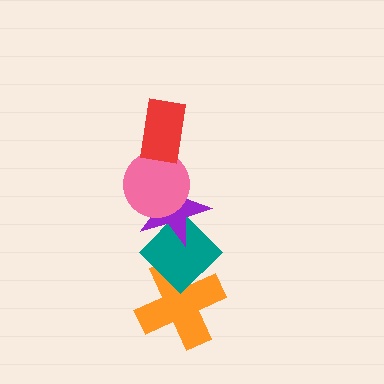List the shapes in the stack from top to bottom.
From top to bottom: the red rectangle, the pink circle, the purple star, the teal diamond, the orange cross.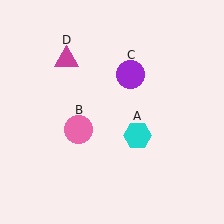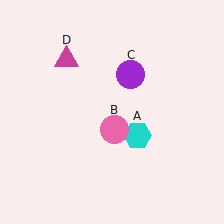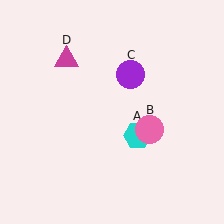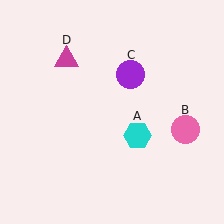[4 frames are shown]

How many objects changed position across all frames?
1 object changed position: pink circle (object B).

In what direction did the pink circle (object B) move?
The pink circle (object B) moved right.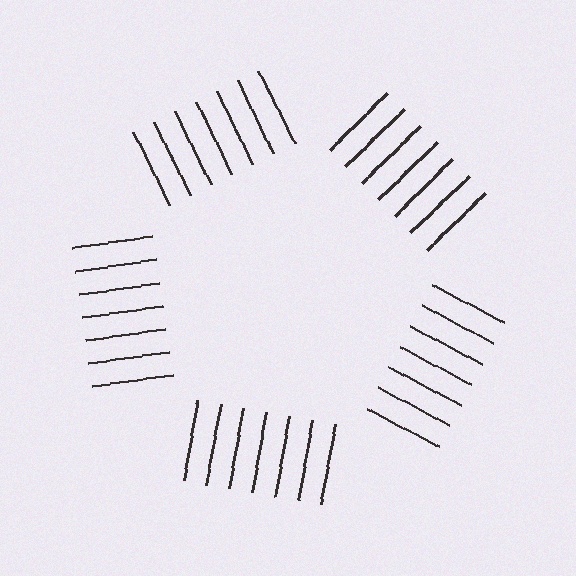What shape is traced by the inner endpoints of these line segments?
An illusory pentagon — the line segments terminate on its edges but no continuous stroke is drawn.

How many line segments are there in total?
35 — 7 along each of the 5 edges.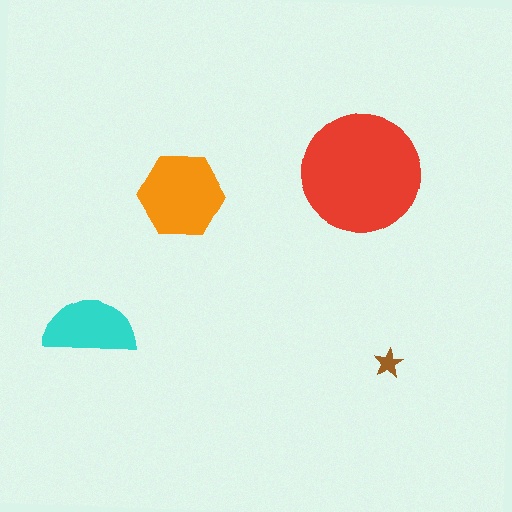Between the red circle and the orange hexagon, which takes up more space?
The red circle.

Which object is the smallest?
The brown star.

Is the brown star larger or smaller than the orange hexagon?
Smaller.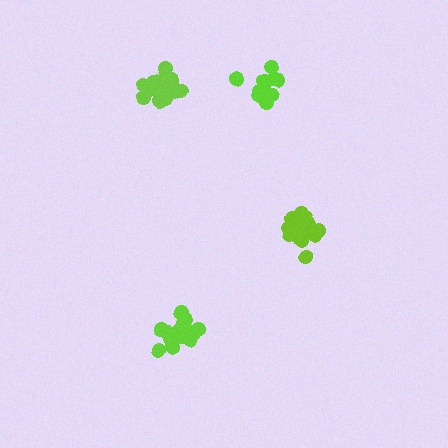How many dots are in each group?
Group 1: 17 dots, Group 2: 17 dots, Group 3: 12 dots, Group 4: 15 dots (61 total).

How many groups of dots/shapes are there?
There are 4 groups.